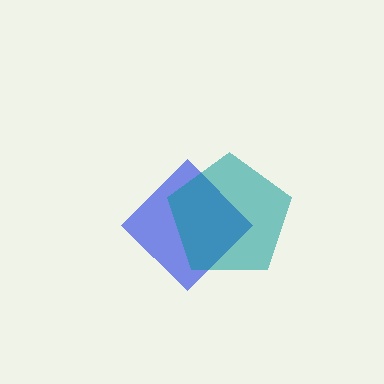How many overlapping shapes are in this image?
There are 2 overlapping shapes in the image.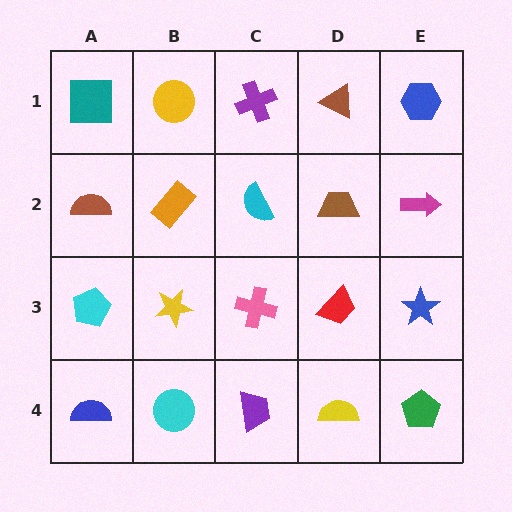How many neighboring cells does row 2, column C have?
4.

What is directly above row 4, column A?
A cyan pentagon.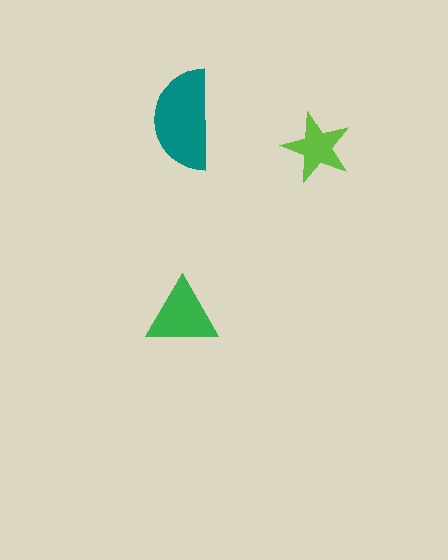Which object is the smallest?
The lime star.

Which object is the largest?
The teal semicircle.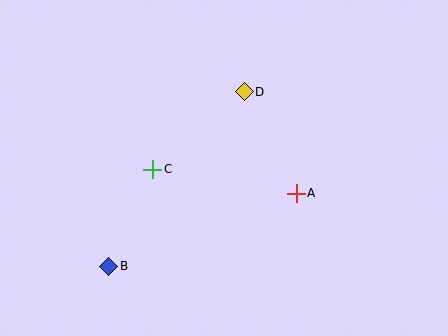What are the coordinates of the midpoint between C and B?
The midpoint between C and B is at (131, 218).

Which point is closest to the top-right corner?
Point D is closest to the top-right corner.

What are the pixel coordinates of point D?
Point D is at (244, 92).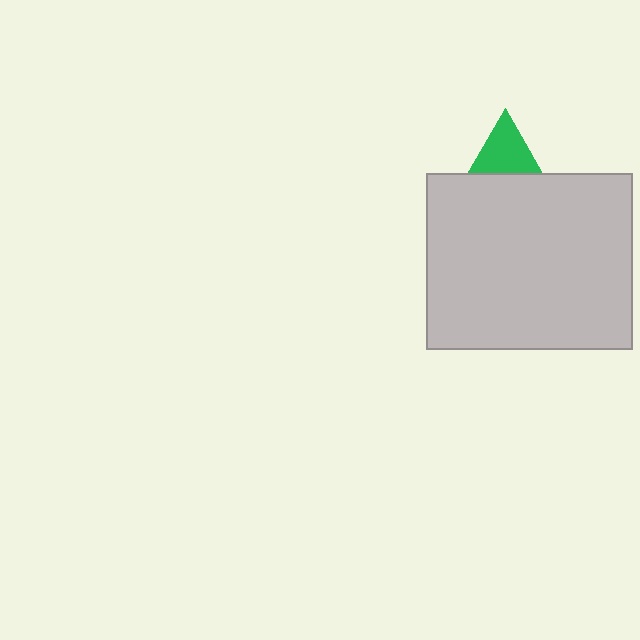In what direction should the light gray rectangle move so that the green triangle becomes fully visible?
The light gray rectangle should move down. That is the shortest direction to clear the overlap and leave the green triangle fully visible.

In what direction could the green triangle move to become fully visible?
The green triangle could move up. That would shift it out from behind the light gray rectangle entirely.